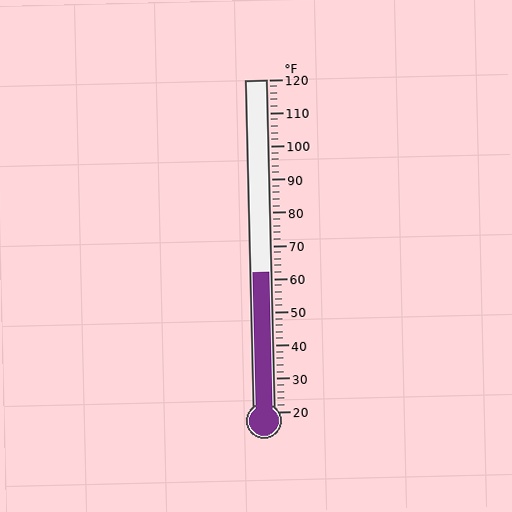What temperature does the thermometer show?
The thermometer shows approximately 62°F.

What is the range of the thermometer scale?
The thermometer scale ranges from 20°F to 120°F.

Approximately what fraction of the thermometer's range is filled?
The thermometer is filled to approximately 40% of its range.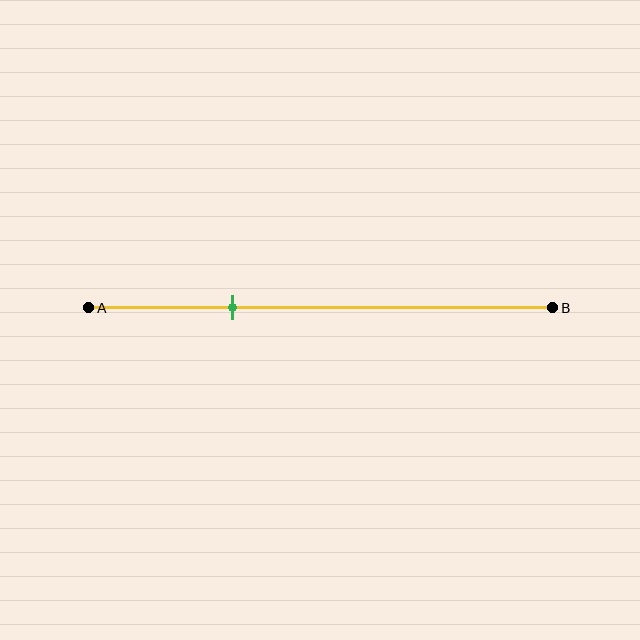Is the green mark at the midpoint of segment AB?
No, the mark is at about 30% from A, not at the 50% midpoint.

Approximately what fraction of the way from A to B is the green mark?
The green mark is approximately 30% of the way from A to B.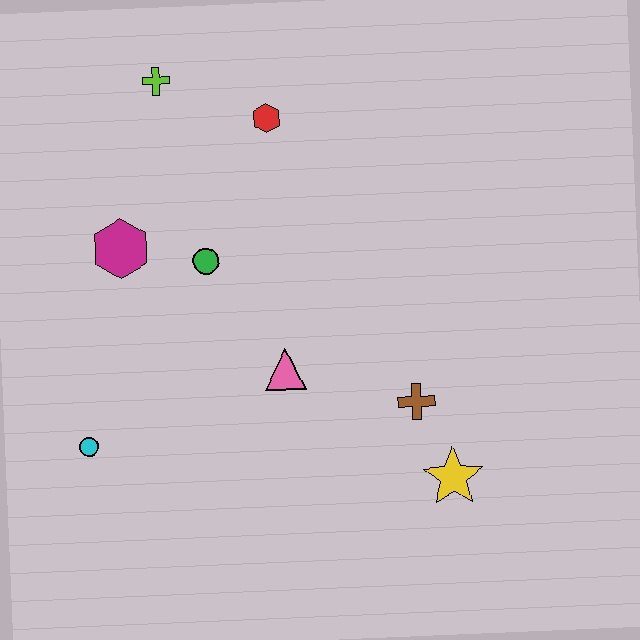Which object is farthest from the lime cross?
The yellow star is farthest from the lime cross.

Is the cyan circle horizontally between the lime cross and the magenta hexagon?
No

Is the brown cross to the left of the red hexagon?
No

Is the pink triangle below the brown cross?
No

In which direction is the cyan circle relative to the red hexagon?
The cyan circle is below the red hexagon.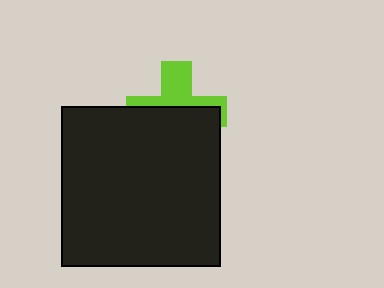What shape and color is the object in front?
The object in front is a black square.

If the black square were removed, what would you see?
You would see the complete lime cross.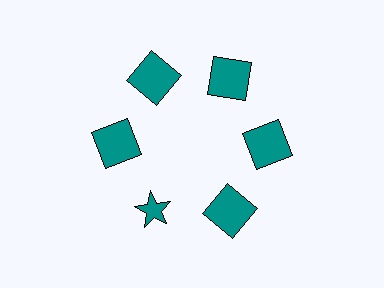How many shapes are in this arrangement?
There are 6 shapes arranged in a ring pattern.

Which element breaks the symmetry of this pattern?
The teal star at roughly the 7 o'clock position breaks the symmetry. All other shapes are teal squares.